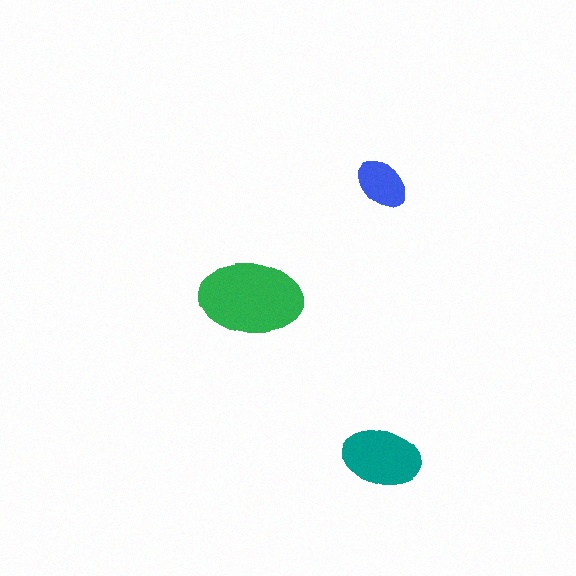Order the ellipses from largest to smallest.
the green one, the teal one, the blue one.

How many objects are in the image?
There are 3 objects in the image.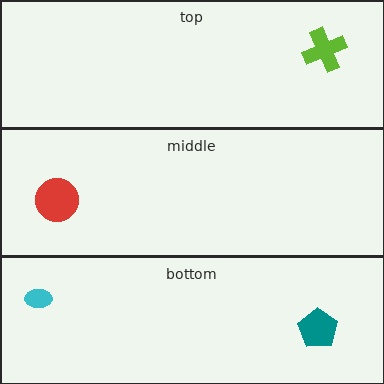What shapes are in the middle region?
The red circle.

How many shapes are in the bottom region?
2.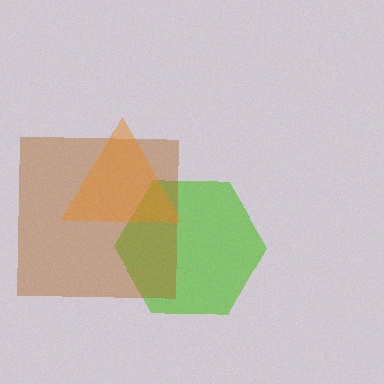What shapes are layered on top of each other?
The layered shapes are: a lime hexagon, a brown square, an orange triangle.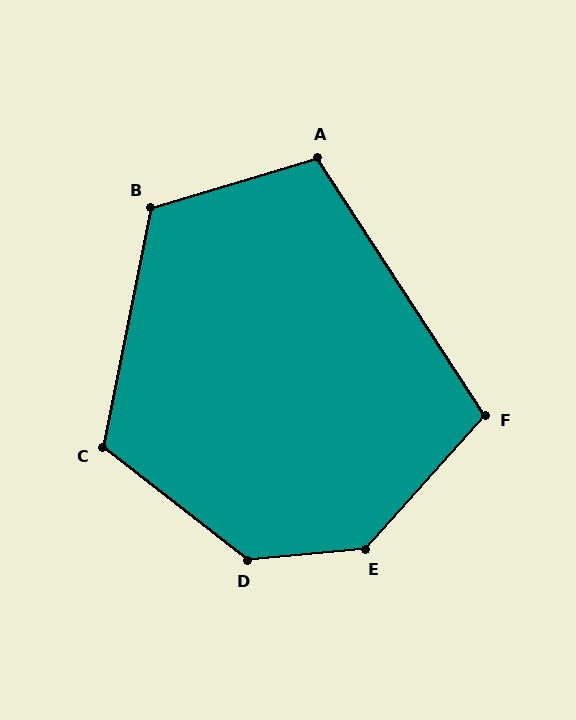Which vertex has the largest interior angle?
E, at approximately 137 degrees.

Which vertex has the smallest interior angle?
F, at approximately 105 degrees.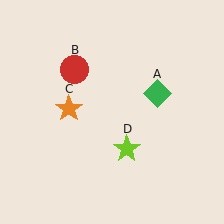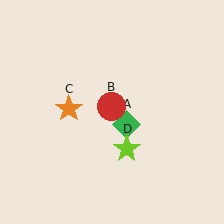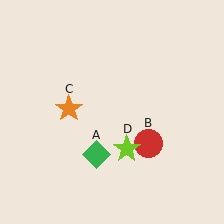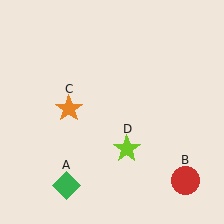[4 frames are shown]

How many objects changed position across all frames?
2 objects changed position: green diamond (object A), red circle (object B).